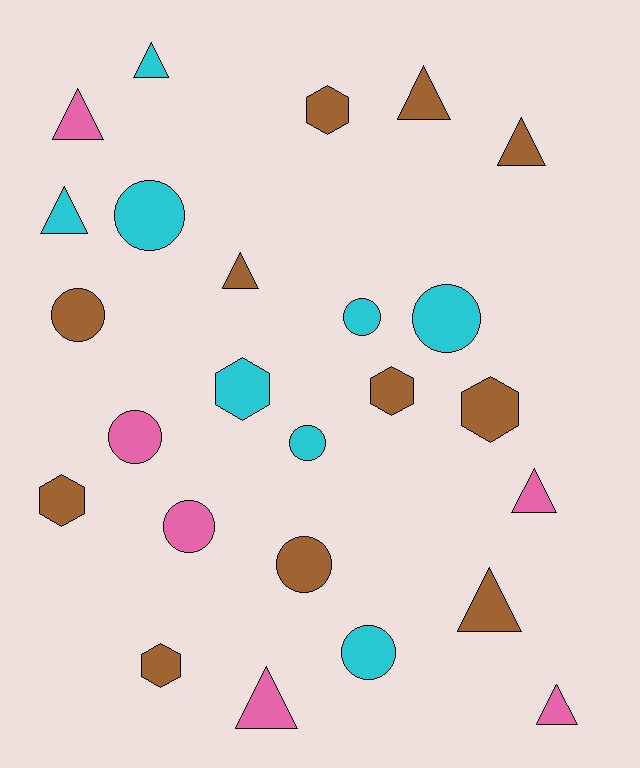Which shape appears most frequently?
Triangle, with 10 objects.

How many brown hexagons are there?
There are 5 brown hexagons.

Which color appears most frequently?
Brown, with 11 objects.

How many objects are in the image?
There are 25 objects.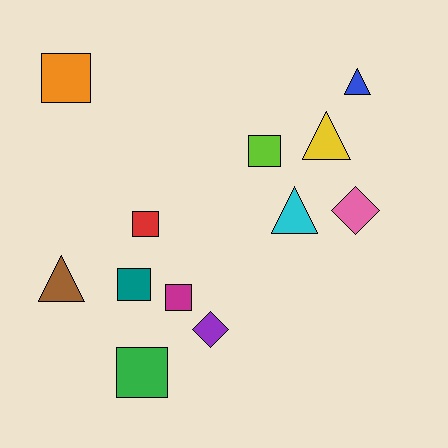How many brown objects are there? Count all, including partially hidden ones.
There is 1 brown object.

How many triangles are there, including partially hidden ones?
There are 4 triangles.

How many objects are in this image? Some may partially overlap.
There are 12 objects.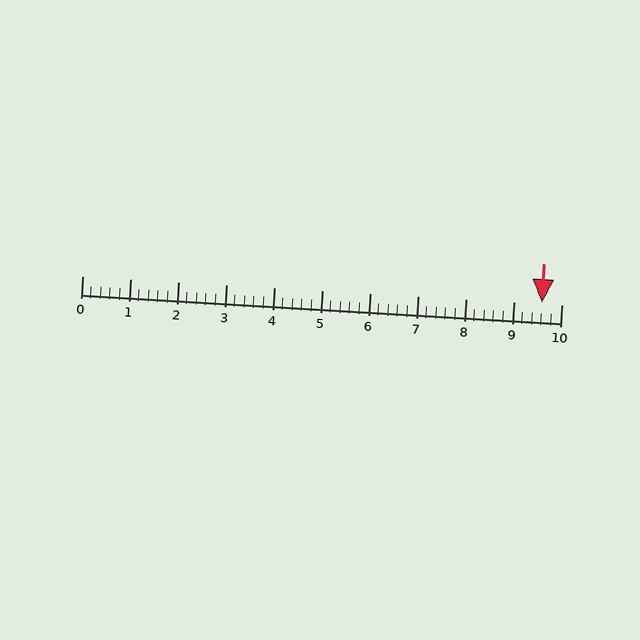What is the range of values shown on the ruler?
The ruler shows values from 0 to 10.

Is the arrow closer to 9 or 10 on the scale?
The arrow is closer to 10.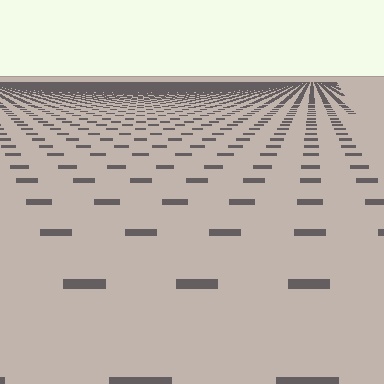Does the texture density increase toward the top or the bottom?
Density increases toward the top.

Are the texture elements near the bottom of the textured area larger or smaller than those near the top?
Larger. Near the bottom, elements are closer to the viewer and appear at a bigger on-screen size.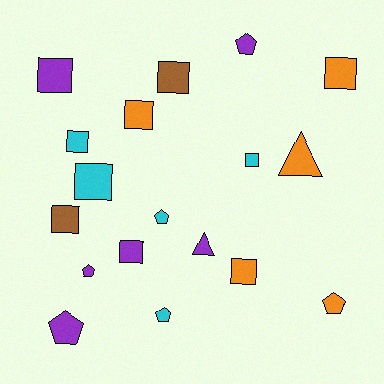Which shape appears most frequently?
Square, with 10 objects.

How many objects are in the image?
There are 18 objects.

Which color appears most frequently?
Purple, with 6 objects.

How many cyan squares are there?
There are 3 cyan squares.